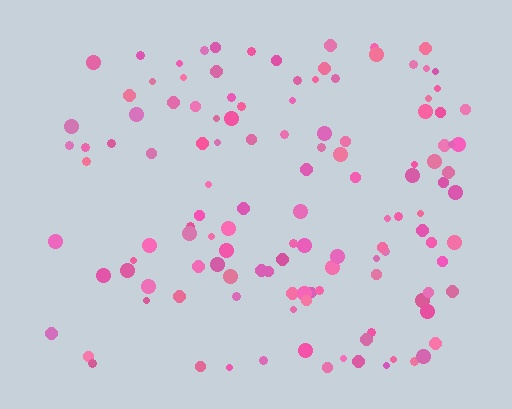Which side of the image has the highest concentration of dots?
The right.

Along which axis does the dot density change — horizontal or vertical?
Horizontal.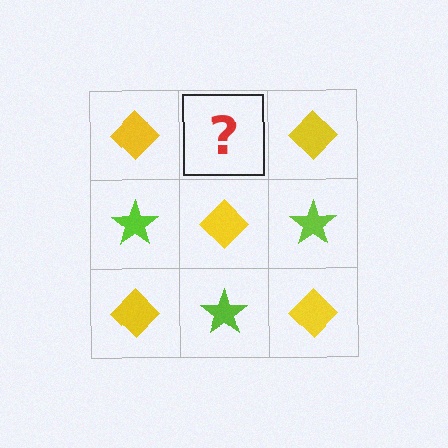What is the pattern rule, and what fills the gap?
The rule is that it alternates yellow diamond and lime star in a checkerboard pattern. The gap should be filled with a lime star.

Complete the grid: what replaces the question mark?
The question mark should be replaced with a lime star.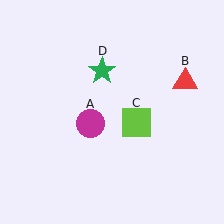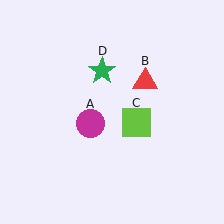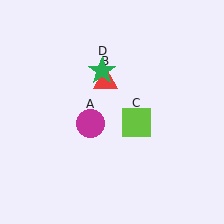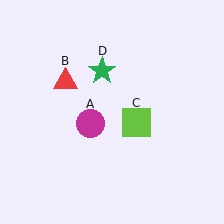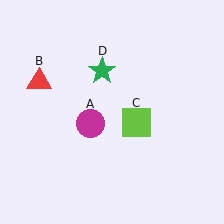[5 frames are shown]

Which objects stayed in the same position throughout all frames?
Magenta circle (object A) and lime square (object C) and green star (object D) remained stationary.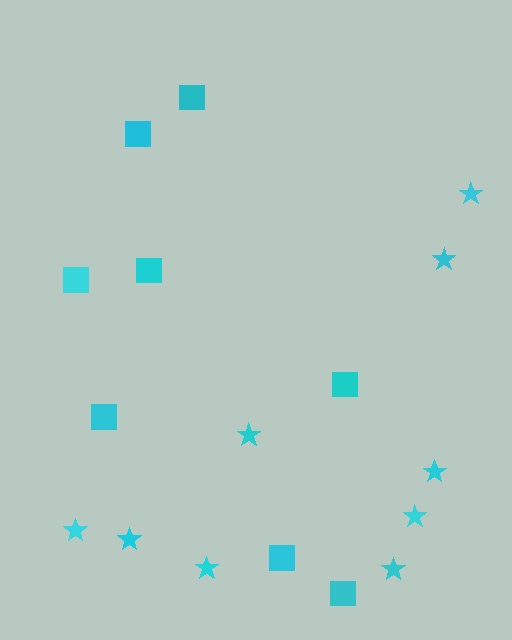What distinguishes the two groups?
There are 2 groups: one group of squares (8) and one group of stars (9).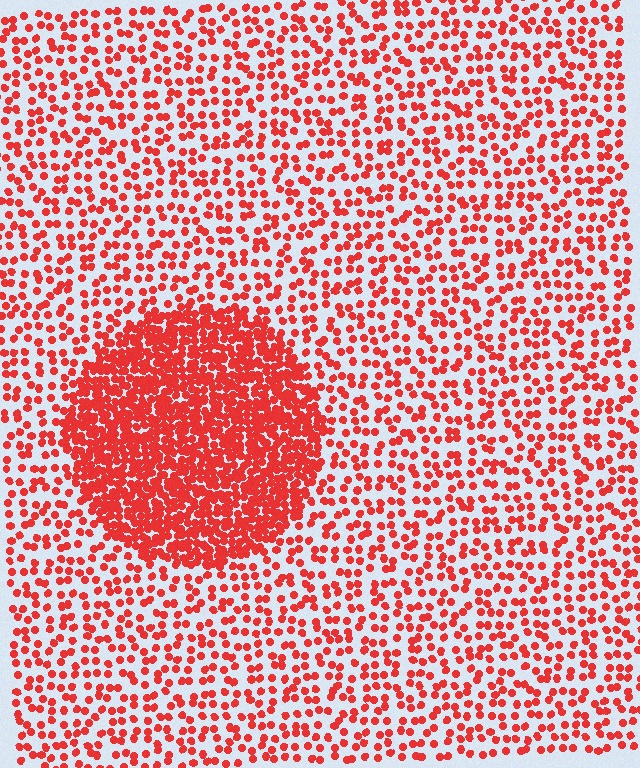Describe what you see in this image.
The image contains small red elements arranged at two different densities. A circle-shaped region is visible where the elements are more densely packed than the surrounding area.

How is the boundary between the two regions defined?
The boundary is defined by a change in element density (approximately 2.8x ratio). All elements are the same color, size, and shape.